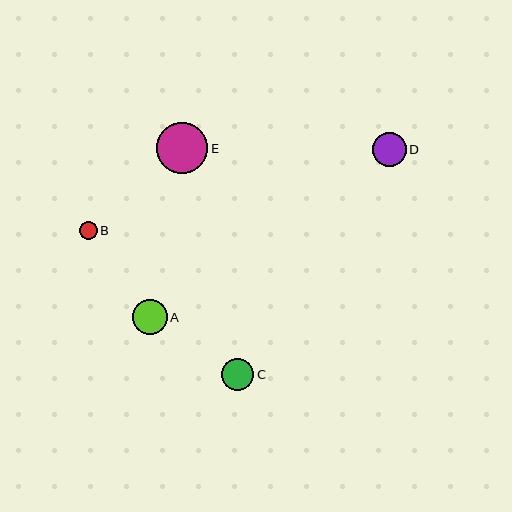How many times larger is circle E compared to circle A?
Circle E is approximately 1.4 times the size of circle A.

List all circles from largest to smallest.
From largest to smallest: E, A, D, C, B.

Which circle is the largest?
Circle E is the largest with a size of approximately 51 pixels.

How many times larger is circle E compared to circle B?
Circle E is approximately 2.8 times the size of circle B.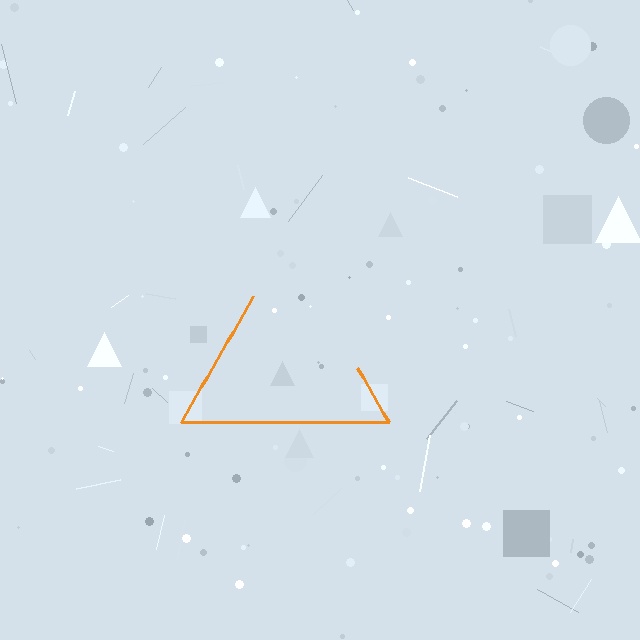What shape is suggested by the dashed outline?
The dashed outline suggests a triangle.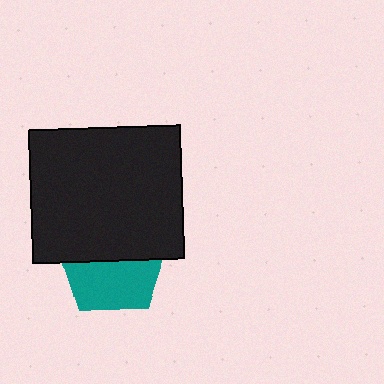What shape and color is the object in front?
The object in front is a black rectangle.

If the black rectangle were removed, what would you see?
You would see the complete teal pentagon.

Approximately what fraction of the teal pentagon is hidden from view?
Roughly 51% of the teal pentagon is hidden behind the black rectangle.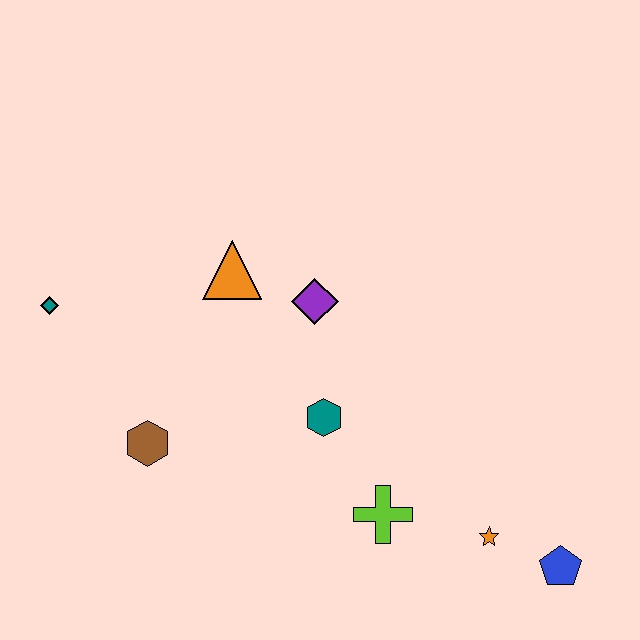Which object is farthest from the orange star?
The teal diamond is farthest from the orange star.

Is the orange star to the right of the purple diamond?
Yes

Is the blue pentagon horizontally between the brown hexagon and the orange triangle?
No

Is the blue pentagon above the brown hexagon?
No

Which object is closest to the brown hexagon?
The teal diamond is closest to the brown hexagon.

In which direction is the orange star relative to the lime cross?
The orange star is to the right of the lime cross.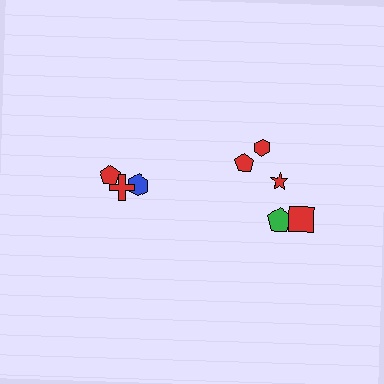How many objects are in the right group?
There are 5 objects.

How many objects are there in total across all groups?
There are 8 objects.